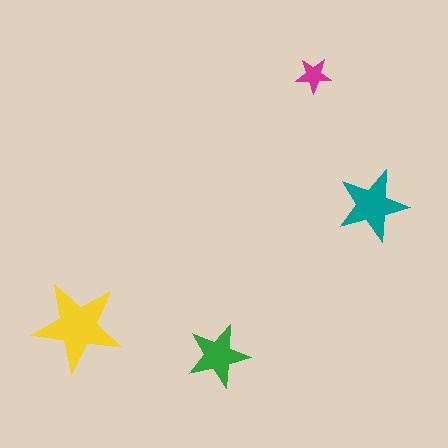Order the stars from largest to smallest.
the yellow one, the teal one, the green one, the magenta one.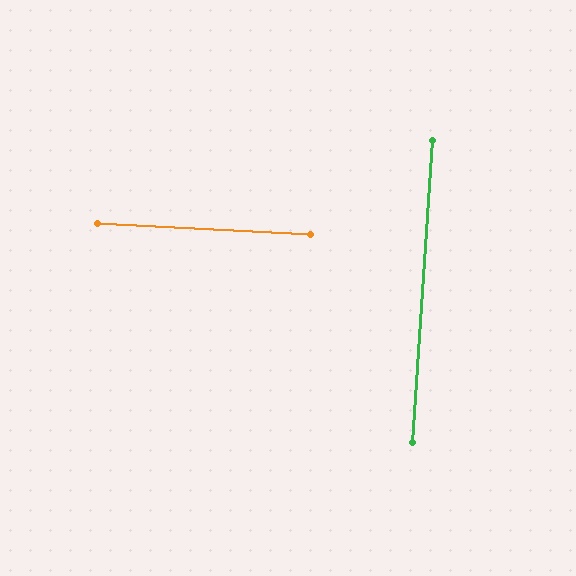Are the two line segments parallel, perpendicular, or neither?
Perpendicular — they meet at approximately 89°.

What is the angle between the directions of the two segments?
Approximately 89 degrees.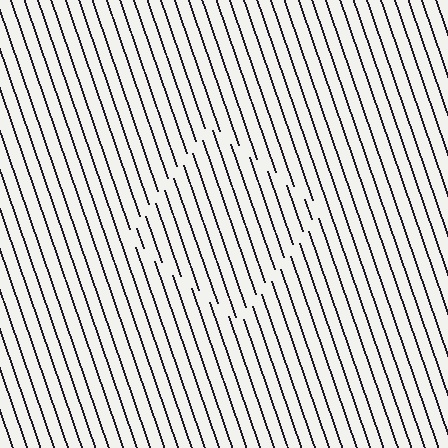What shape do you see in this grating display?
An illusory square. The interior of the shape contains the same grating, shifted by half a period — the contour is defined by the phase discontinuity where line-ends from the inner and outer gratings abut.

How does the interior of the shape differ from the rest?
The interior of the shape contains the same grating, shifted by half a period — the contour is defined by the phase discontinuity where line-ends from the inner and outer gratings abut.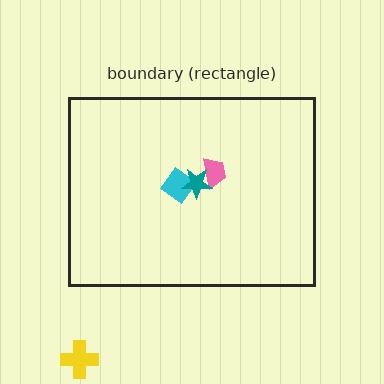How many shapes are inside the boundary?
3 inside, 1 outside.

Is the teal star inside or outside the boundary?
Inside.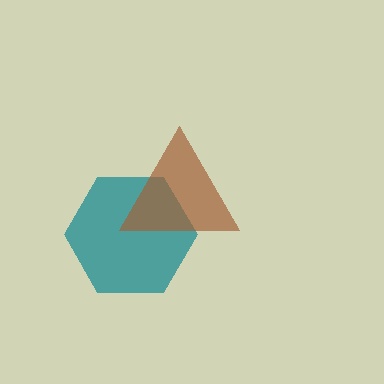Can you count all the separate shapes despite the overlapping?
Yes, there are 2 separate shapes.